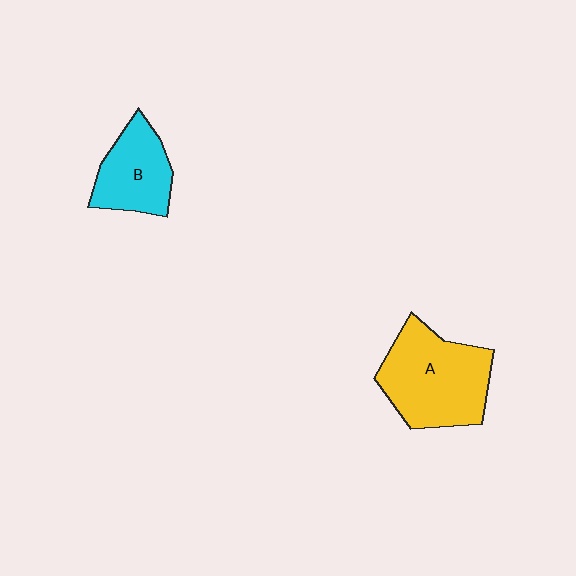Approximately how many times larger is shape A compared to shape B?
Approximately 1.6 times.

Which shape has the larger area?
Shape A (yellow).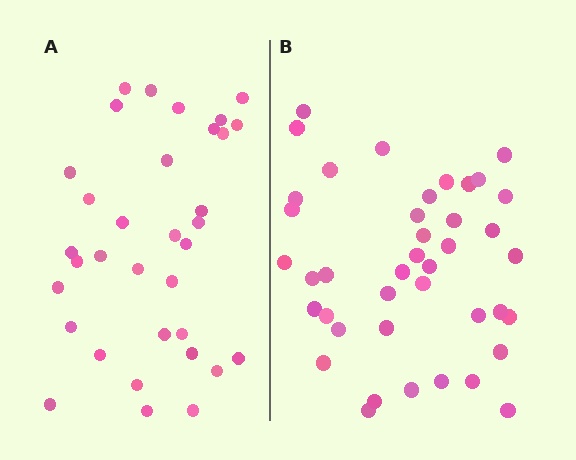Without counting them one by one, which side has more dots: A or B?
Region B (the right region) has more dots.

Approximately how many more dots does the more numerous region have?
Region B has roughly 8 or so more dots than region A.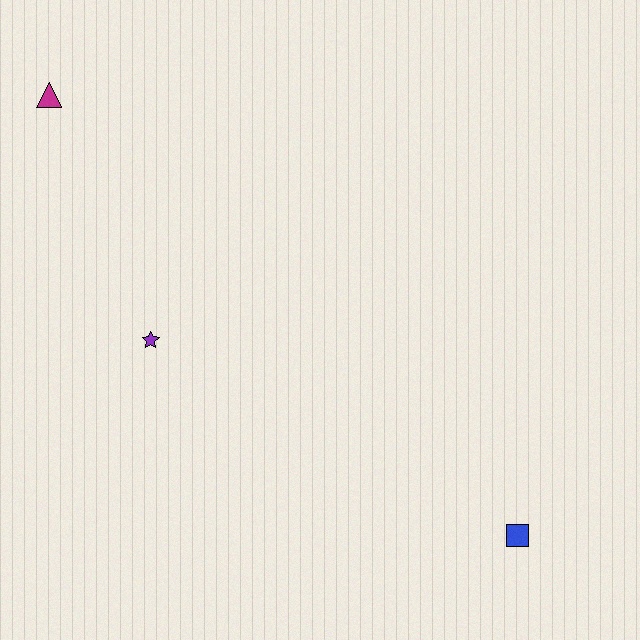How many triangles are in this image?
There is 1 triangle.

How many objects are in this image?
There are 3 objects.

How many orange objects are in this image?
There are no orange objects.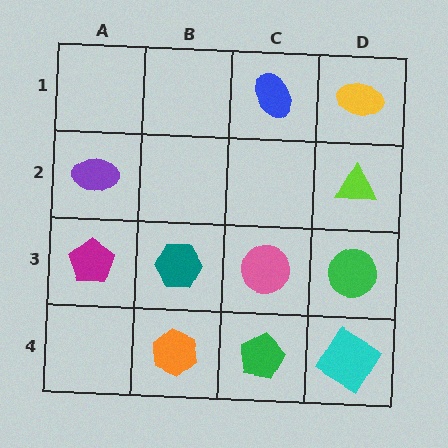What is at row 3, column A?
A magenta pentagon.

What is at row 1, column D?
A yellow ellipse.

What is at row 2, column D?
A lime triangle.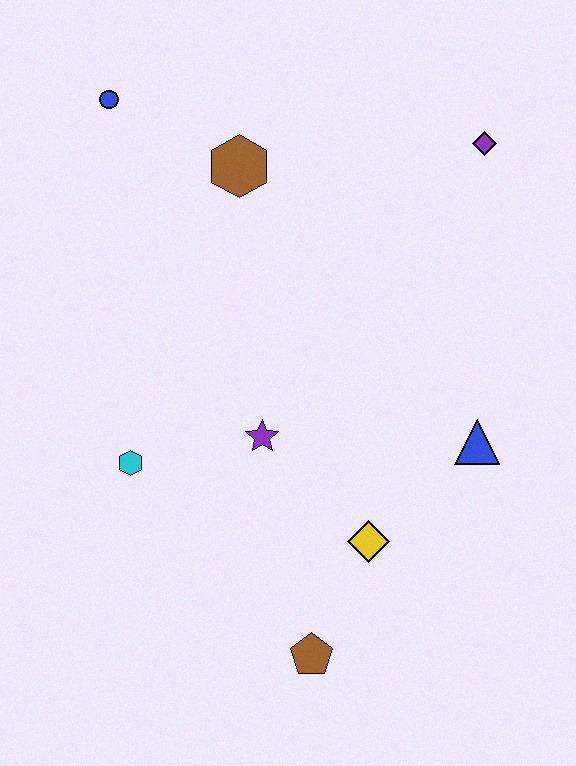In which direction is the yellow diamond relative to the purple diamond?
The yellow diamond is below the purple diamond.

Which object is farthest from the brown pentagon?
The blue circle is farthest from the brown pentagon.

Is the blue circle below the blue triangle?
No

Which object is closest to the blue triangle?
The yellow diamond is closest to the blue triangle.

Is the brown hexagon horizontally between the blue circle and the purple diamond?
Yes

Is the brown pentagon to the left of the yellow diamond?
Yes